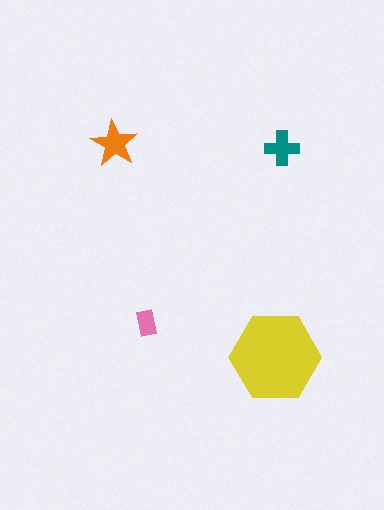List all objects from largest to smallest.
The yellow hexagon, the orange star, the teal cross, the pink rectangle.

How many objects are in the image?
There are 4 objects in the image.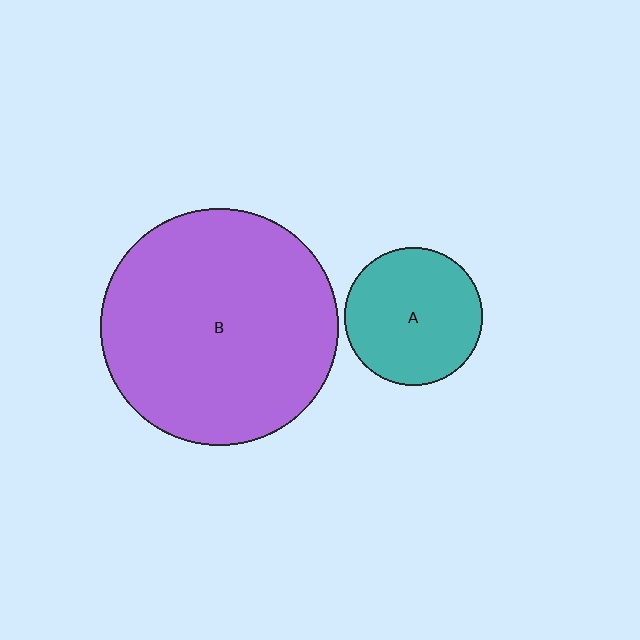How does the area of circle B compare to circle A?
Approximately 3.0 times.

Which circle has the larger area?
Circle B (purple).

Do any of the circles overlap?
No, none of the circles overlap.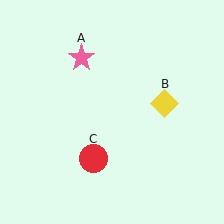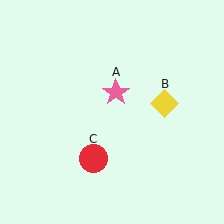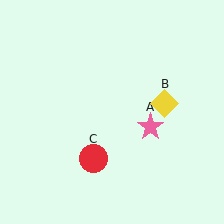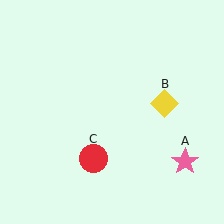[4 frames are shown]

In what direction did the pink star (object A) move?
The pink star (object A) moved down and to the right.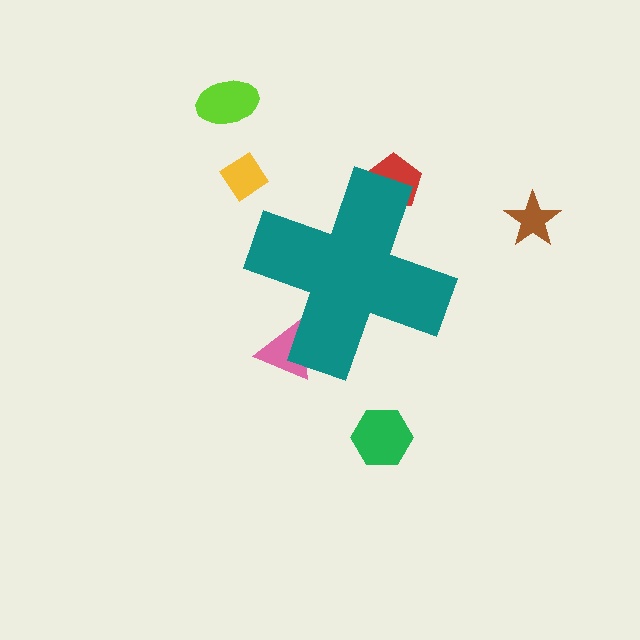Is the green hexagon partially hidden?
No, the green hexagon is fully visible.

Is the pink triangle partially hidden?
Yes, the pink triangle is partially hidden behind the teal cross.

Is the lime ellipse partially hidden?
No, the lime ellipse is fully visible.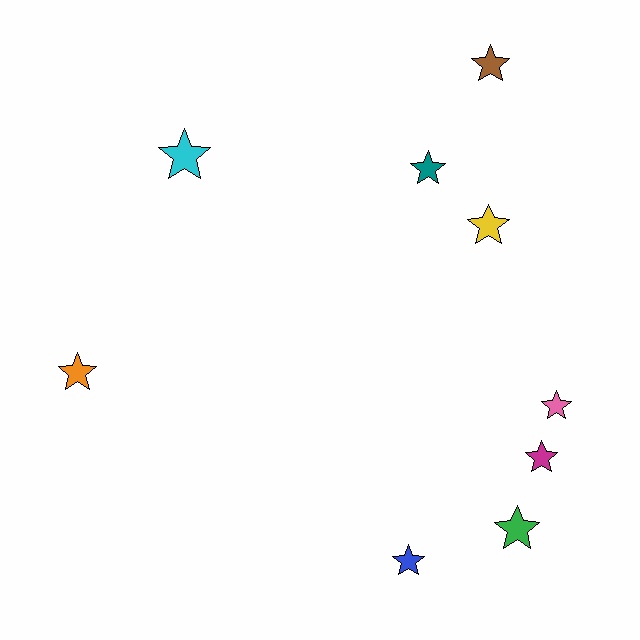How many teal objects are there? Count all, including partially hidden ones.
There is 1 teal object.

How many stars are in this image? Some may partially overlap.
There are 9 stars.